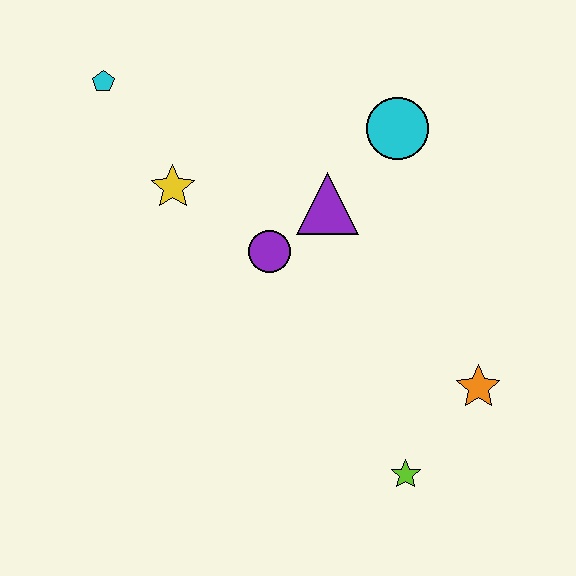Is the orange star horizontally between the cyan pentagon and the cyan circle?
No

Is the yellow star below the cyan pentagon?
Yes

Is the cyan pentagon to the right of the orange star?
No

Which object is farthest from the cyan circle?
The lime star is farthest from the cyan circle.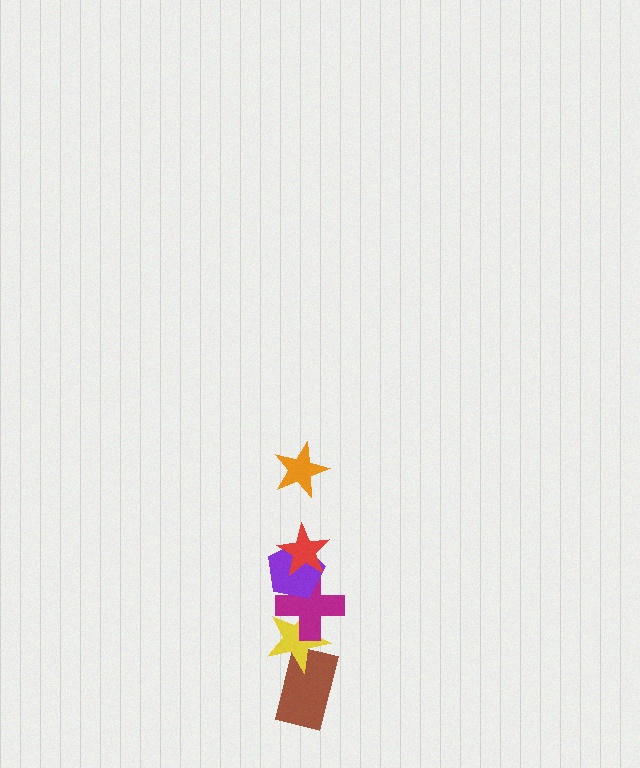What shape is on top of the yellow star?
The magenta cross is on top of the yellow star.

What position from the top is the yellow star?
The yellow star is 5th from the top.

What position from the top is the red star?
The red star is 2nd from the top.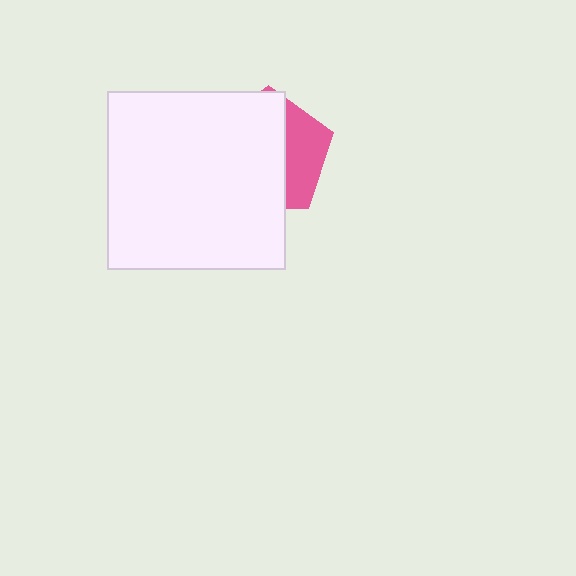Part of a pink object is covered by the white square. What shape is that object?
It is a pentagon.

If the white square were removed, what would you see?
You would see the complete pink pentagon.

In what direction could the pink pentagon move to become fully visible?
The pink pentagon could move right. That would shift it out from behind the white square entirely.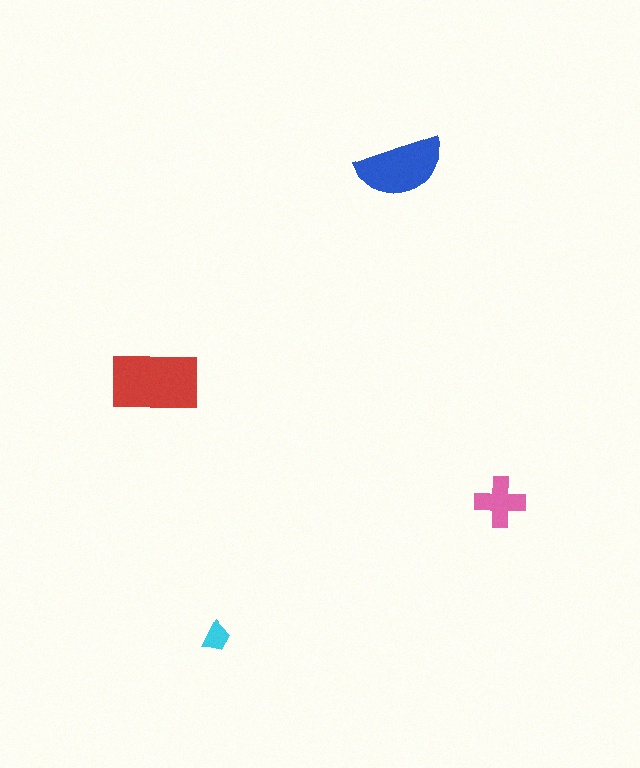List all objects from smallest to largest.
The cyan trapezoid, the pink cross, the blue semicircle, the red rectangle.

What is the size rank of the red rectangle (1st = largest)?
1st.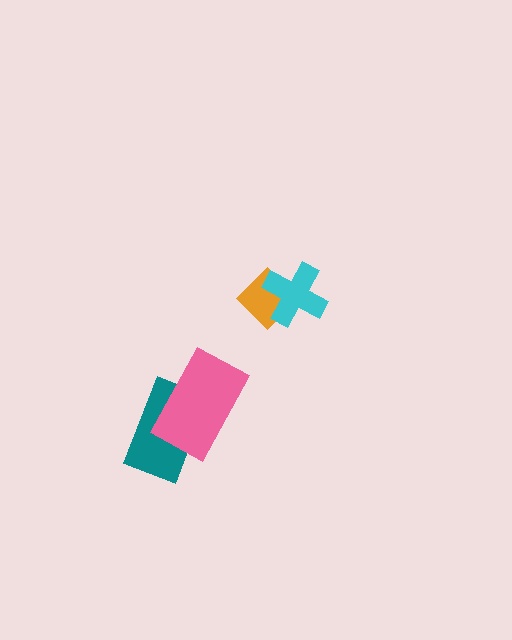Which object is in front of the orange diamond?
The cyan cross is in front of the orange diamond.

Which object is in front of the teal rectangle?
The pink rectangle is in front of the teal rectangle.